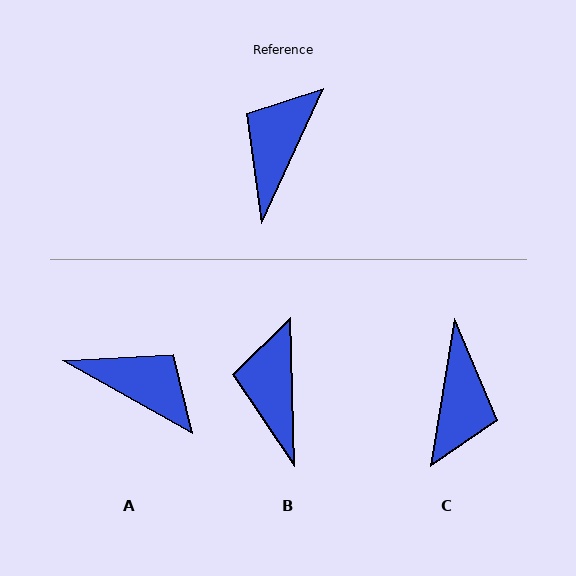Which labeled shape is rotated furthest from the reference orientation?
C, about 165 degrees away.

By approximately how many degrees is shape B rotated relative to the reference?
Approximately 26 degrees counter-clockwise.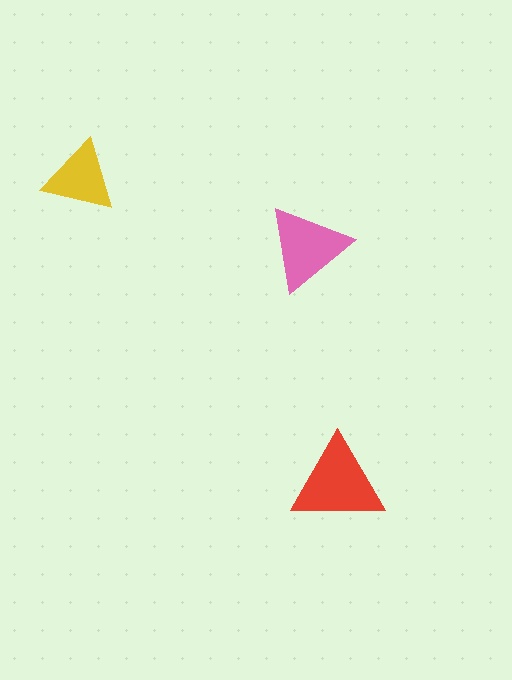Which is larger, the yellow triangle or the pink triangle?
The pink one.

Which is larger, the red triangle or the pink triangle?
The red one.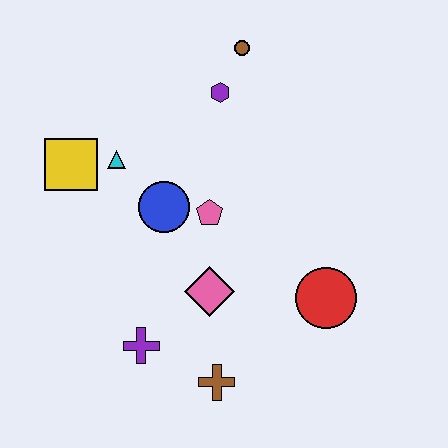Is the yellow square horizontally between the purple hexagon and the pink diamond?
No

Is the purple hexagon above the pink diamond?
Yes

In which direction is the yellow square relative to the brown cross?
The yellow square is above the brown cross.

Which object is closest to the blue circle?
The pink pentagon is closest to the blue circle.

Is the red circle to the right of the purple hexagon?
Yes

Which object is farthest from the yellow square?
The red circle is farthest from the yellow square.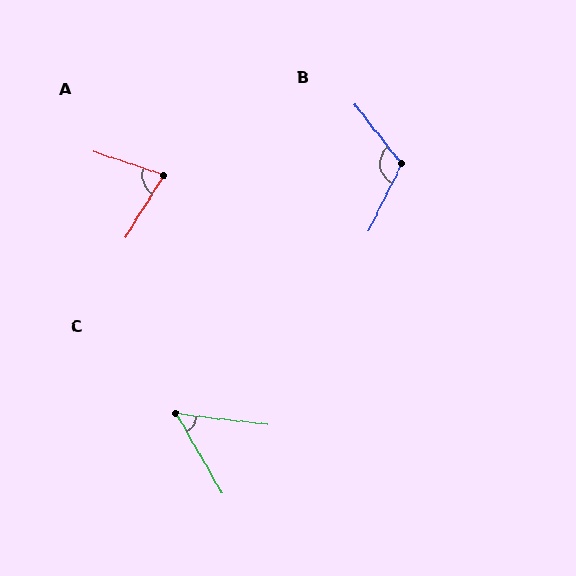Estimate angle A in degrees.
Approximately 77 degrees.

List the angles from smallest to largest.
C (53°), A (77°), B (116°).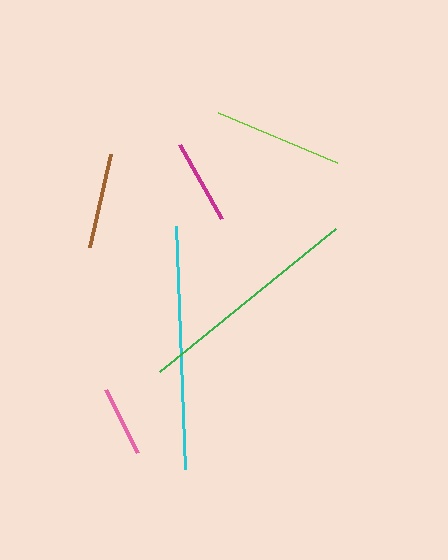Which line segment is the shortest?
The pink line is the shortest at approximately 70 pixels.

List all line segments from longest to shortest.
From longest to shortest: cyan, green, lime, brown, magenta, pink.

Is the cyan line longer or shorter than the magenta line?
The cyan line is longer than the magenta line.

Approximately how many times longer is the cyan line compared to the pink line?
The cyan line is approximately 3.5 times the length of the pink line.